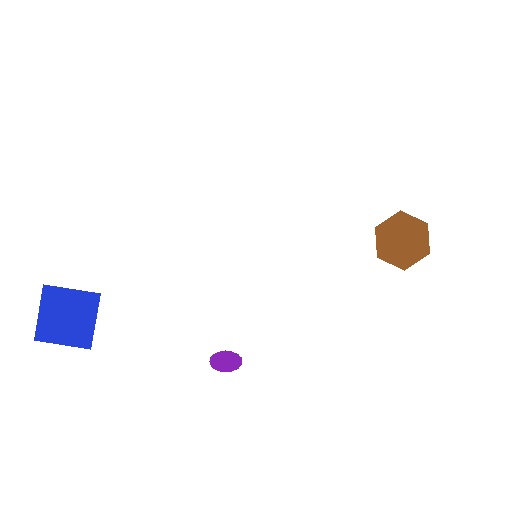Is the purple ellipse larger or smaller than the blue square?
Smaller.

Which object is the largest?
The blue square.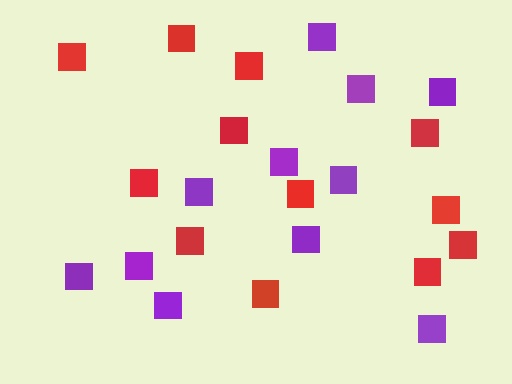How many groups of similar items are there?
There are 2 groups: one group of red squares (12) and one group of purple squares (11).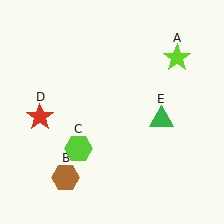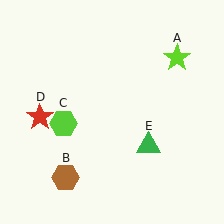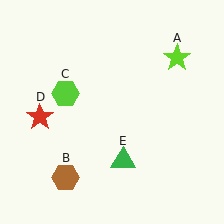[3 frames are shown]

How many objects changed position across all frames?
2 objects changed position: lime hexagon (object C), green triangle (object E).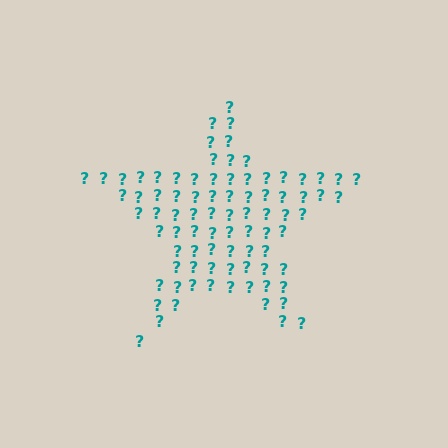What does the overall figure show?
The overall figure shows a star.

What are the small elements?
The small elements are question marks.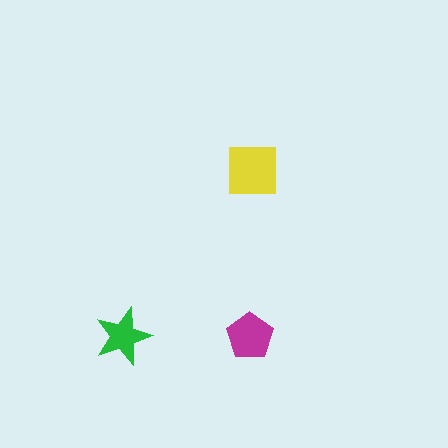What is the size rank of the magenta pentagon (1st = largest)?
2nd.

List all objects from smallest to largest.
The green star, the magenta pentagon, the yellow square.